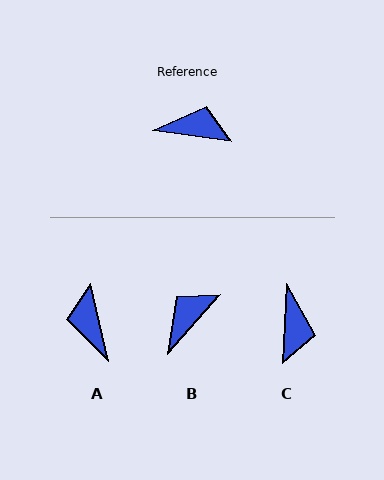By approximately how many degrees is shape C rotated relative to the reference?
Approximately 85 degrees clockwise.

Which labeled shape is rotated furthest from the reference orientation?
A, about 111 degrees away.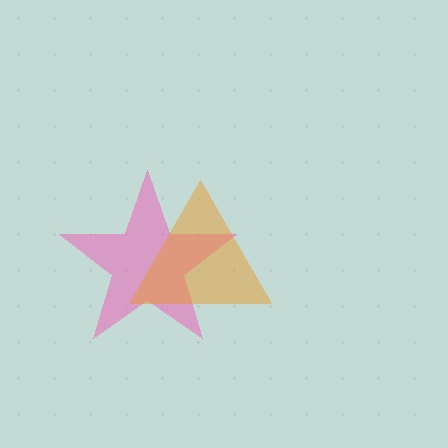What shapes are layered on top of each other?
The layered shapes are: a pink star, an orange triangle.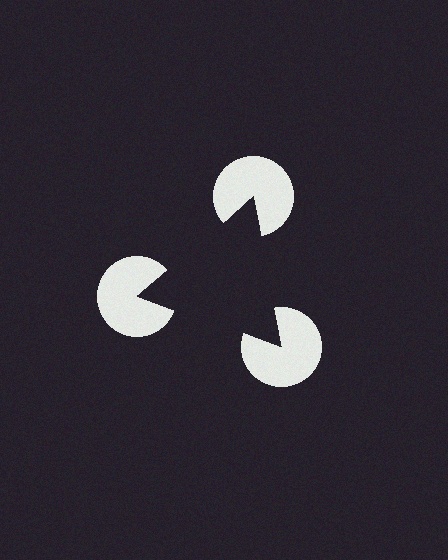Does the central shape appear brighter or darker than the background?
It typically appears slightly darker than the background, even though no actual brightness change is drawn.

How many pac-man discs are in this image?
There are 3 — one at each vertex of the illusory triangle.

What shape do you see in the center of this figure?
An illusory triangle — its edges are inferred from the aligned wedge cuts in the pac-man discs, not physically drawn.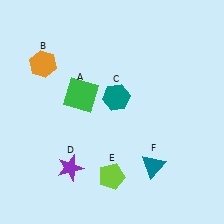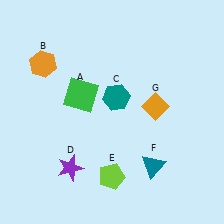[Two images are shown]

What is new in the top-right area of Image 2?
An orange diamond (G) was added in the top-right area of Image 2.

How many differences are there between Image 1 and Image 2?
There is 1 difference between the two images.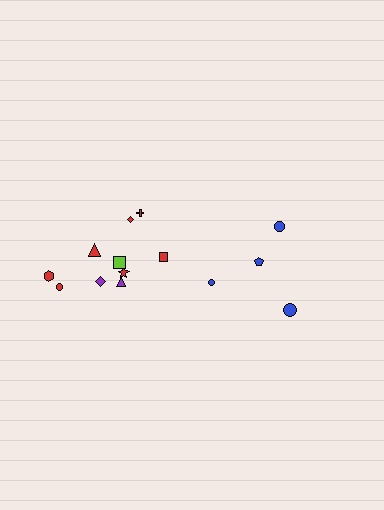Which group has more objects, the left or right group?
The left group.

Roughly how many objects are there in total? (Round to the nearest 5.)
Roughly 15 objects in total.